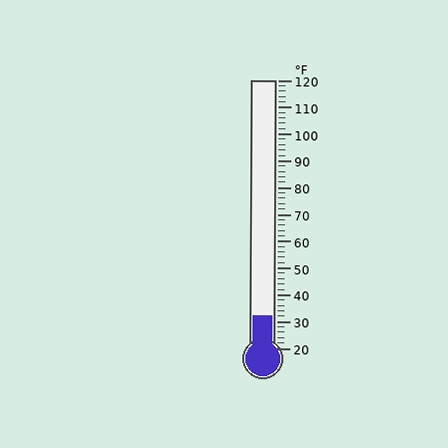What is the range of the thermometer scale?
The thermometer scale ranges from 20°F to 120°F.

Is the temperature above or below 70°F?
The temperature is below 70°F.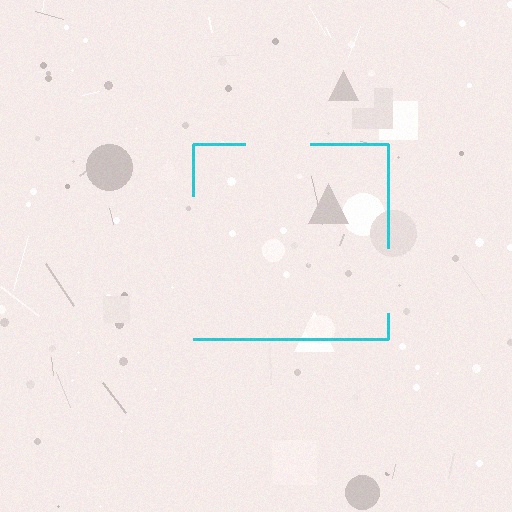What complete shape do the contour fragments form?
The contour fragments form a square.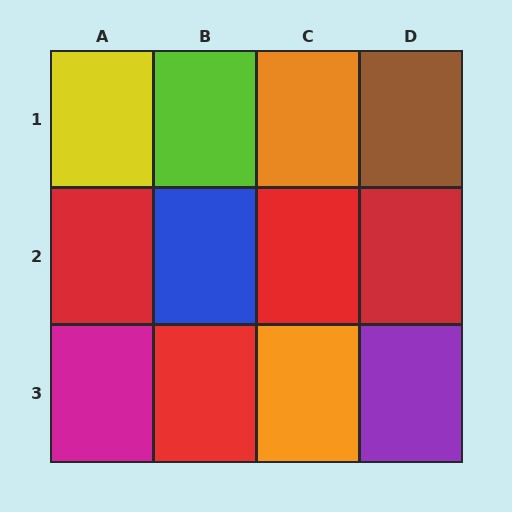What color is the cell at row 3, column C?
Orange.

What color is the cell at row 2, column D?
Red.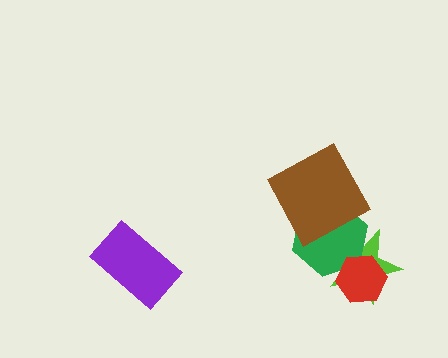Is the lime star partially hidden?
Yes, it is partially covered by another shape.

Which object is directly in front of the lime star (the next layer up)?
The green hexagon is directly in front of the lime star.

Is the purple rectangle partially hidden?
No, no other shape covers it.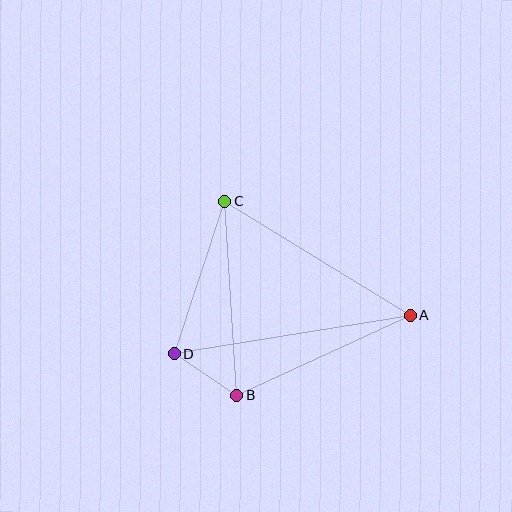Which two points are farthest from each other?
Points A and D are farthest from each other.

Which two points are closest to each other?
Points B and D are closest to each other.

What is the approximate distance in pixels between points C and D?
The distance between C and D is approximately 161 pixels.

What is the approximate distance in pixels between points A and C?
The distance between A and C is approximately 218 pixels.